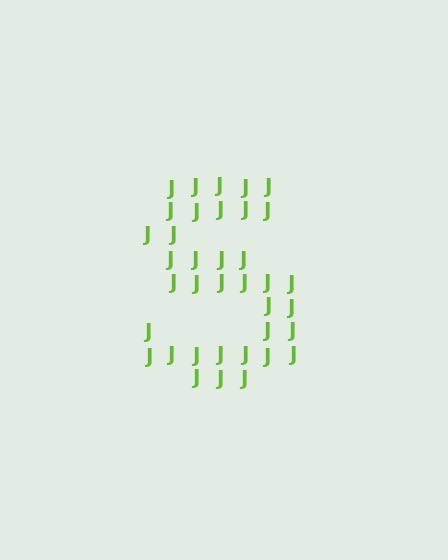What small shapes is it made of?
It is made of small letter J's.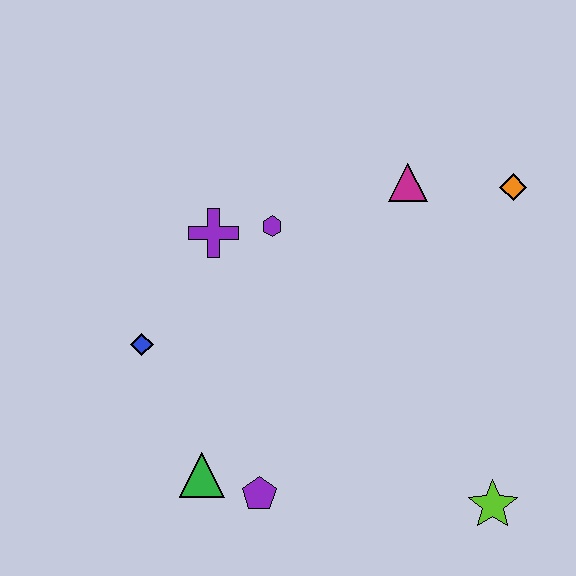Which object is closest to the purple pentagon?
The green triangle is closest to the purple pentagon.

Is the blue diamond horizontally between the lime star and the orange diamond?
No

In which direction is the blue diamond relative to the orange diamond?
The blue diamond is to the left of the orange diamond.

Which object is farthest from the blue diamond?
The orange diamond is farthest from the blue diamond.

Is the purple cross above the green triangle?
Yes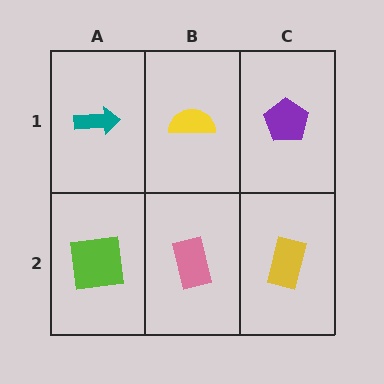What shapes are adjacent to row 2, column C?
A purple pentagon (row 1, column C), a pink rectangle (row 2, column B).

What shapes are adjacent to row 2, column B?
A yellow semicircle (row 1, column B), a lime square (row 2, column A), a yellow rectangle (row 2, column C).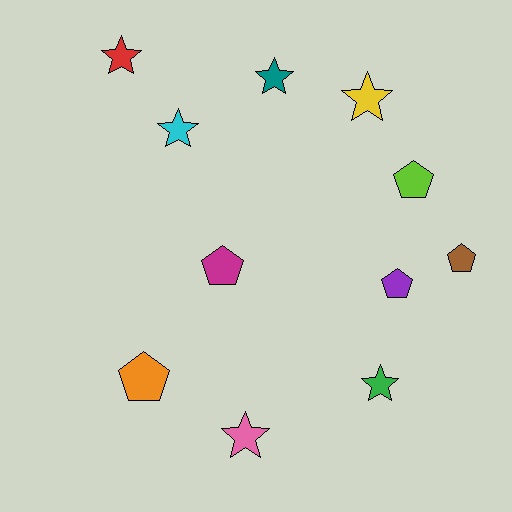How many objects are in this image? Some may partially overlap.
There are 11 objects.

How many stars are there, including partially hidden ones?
There are 6 stars.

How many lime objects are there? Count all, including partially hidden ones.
There is 1 lime object.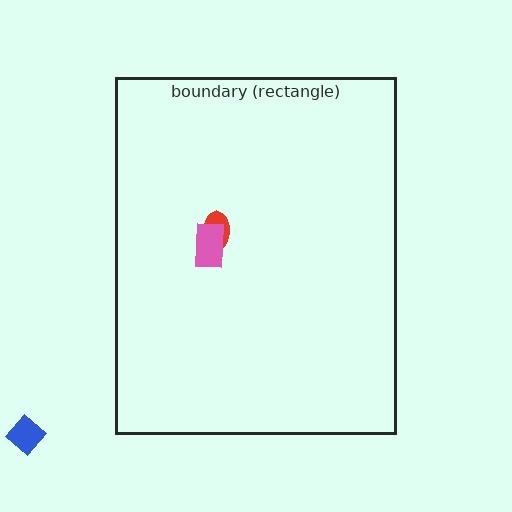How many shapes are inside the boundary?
2 inside, 1 outside.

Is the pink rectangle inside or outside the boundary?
Inside.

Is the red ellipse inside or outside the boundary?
Inside.